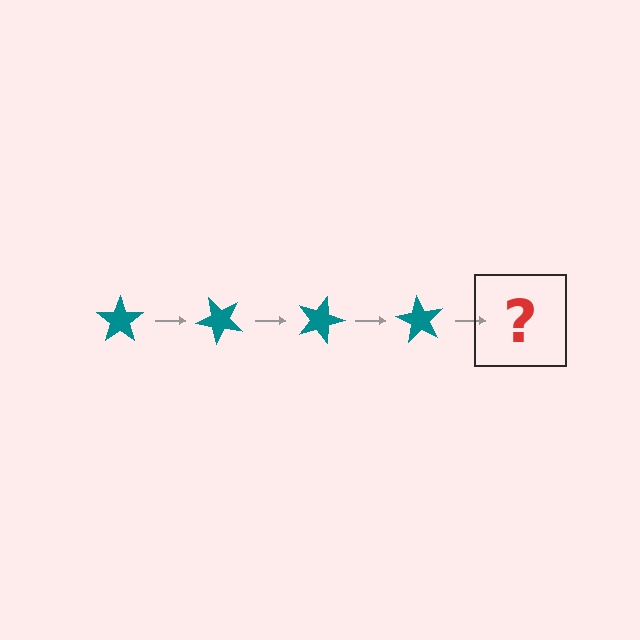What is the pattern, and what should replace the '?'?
The pattern is that the star rotates 45 degrees each step. The '?' should be a teal star rotated 180 degrees.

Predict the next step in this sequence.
The next step is a teal star rotated 180 degrees.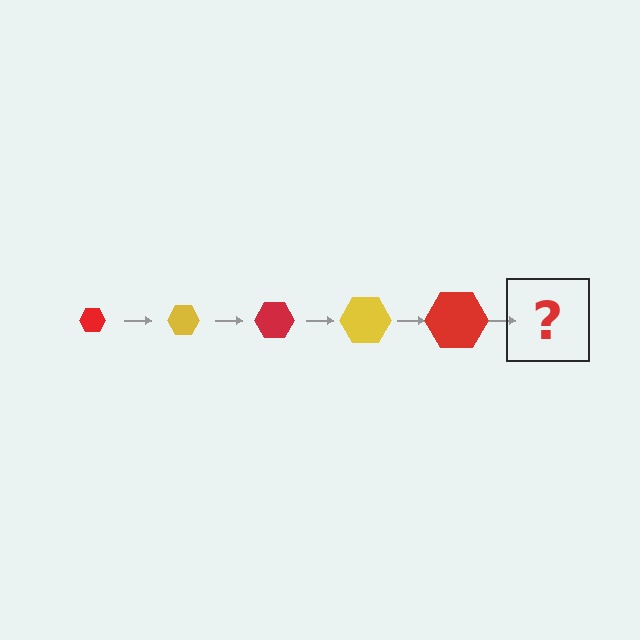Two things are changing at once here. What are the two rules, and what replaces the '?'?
The two rules are that the hexagon grows larger each step and the color cycles through red and yellow. The '?' should be a yellow hexagon, larger than the previous one.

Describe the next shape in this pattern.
It should be a yellow hexagon, larger than the previous one.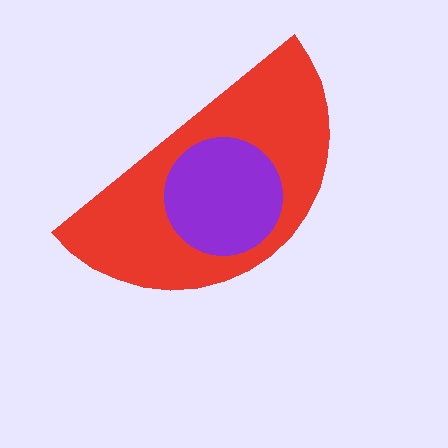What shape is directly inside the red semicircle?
The purple circle.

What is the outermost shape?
The red semicircle.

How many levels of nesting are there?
2.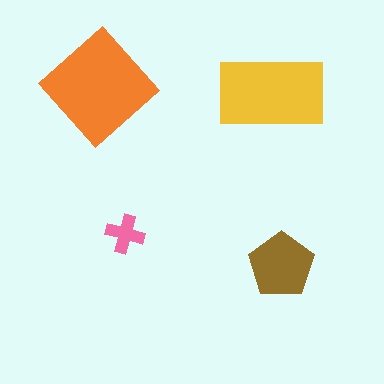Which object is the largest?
The orange diamond.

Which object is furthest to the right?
The brown pentagon is rightmost.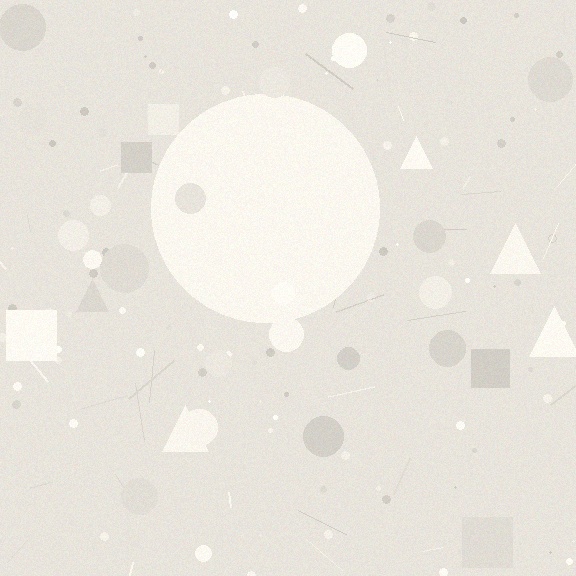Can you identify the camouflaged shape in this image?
The camouflaged shape is a circle.